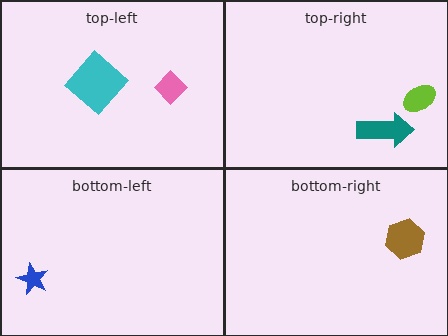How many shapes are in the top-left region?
2.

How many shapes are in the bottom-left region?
1.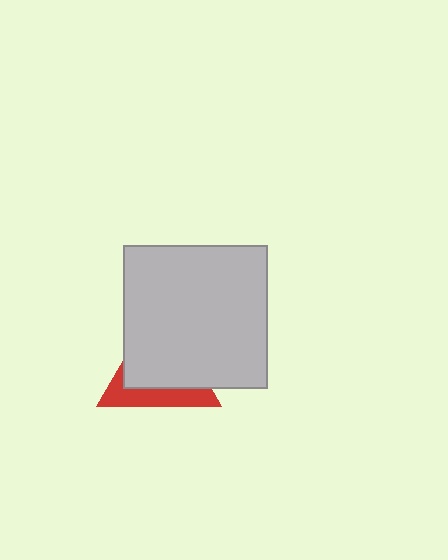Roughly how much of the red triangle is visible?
A small part of it is visible (roughly 34%).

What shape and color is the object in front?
The object in front is a light gray square.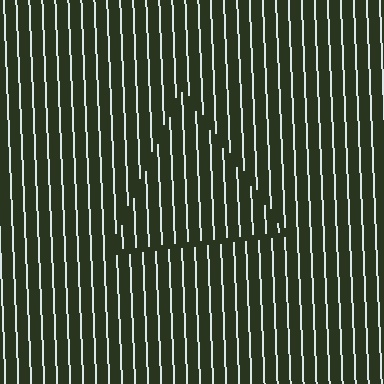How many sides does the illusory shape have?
3 sides — the line-ends trace a triangle.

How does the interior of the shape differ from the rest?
The interior of the shape contains the same grating, shifted by half a period — the contour is defined by the phase discontinuity where line-ends from the inner and outer gratings abut.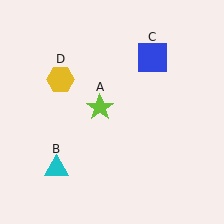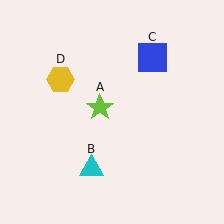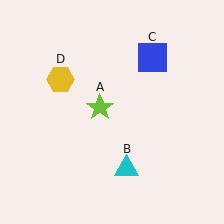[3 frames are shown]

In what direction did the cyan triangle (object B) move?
The cyan triangle (object B) moved right.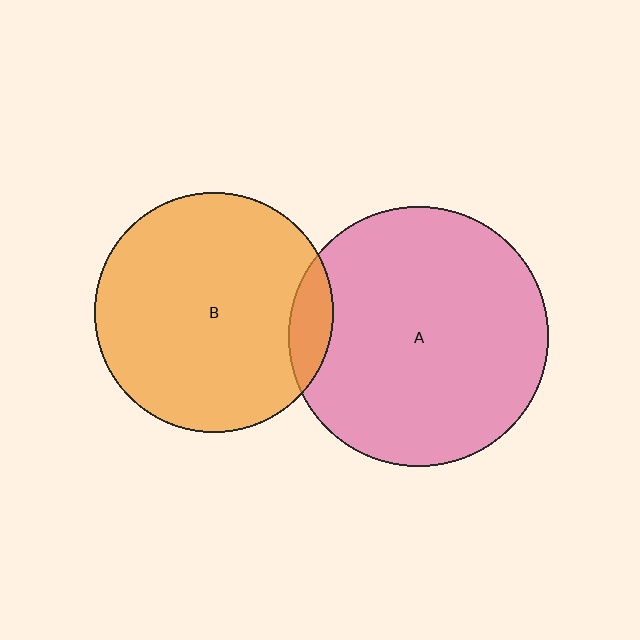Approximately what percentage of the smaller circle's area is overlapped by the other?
Approximately 10%.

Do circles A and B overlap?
Yes.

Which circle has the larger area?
Circle A (pink).